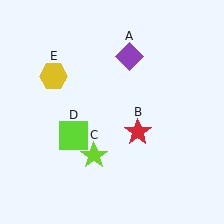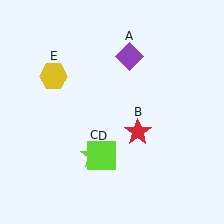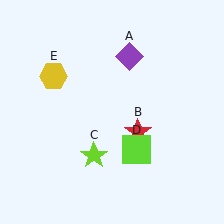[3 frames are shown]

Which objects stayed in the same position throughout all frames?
Purple diamond (object A) and red star (object B) and lime star (object C) and yellow hexagon (object E) remained stationary.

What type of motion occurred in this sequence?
The lime square (object D) rotated counterclockwise around the center of the scene.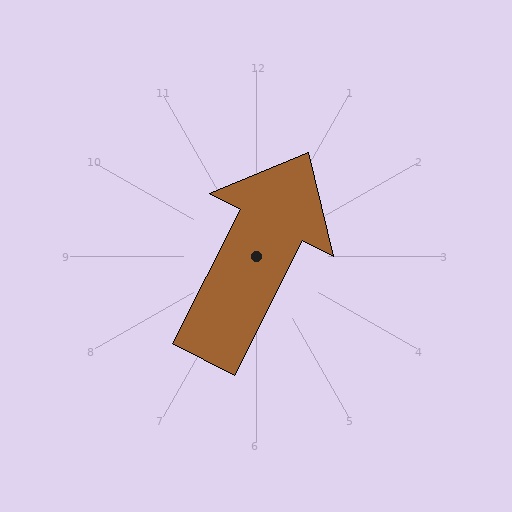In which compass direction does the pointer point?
Northeast.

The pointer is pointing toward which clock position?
Roughly 1 o'clock.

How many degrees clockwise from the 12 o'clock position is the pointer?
Approximately 27 degrees.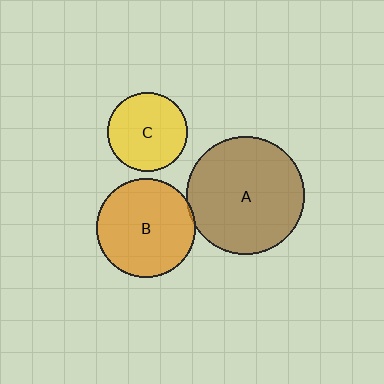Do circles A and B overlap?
Yes.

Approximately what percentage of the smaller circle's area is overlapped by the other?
Approximately 5%.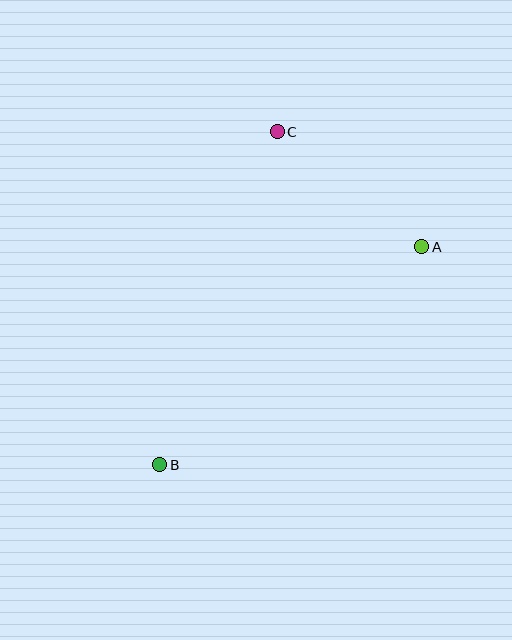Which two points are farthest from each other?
Points B and C are farthest from each other.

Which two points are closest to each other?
Points A and C are closest to each other.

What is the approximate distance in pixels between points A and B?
The distance between A and B is approximately 341 pixels.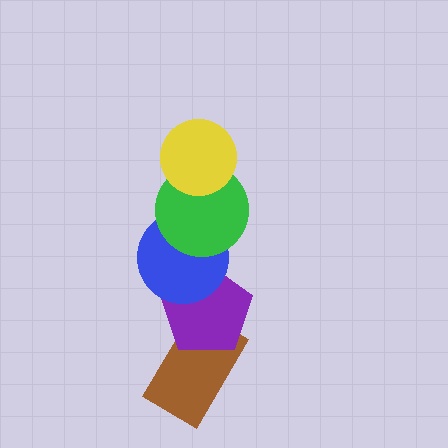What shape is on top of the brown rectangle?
The purple pentagon is on top of the brown rectangle.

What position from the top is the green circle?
The green circle is 2nd from the top.